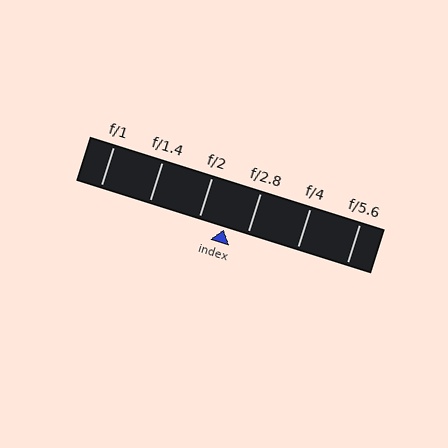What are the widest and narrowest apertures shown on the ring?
The widest aperture shown is f/1 and the narrowest is f/5.6.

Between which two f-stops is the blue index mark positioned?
The index mark is between f/2 and f/2.8.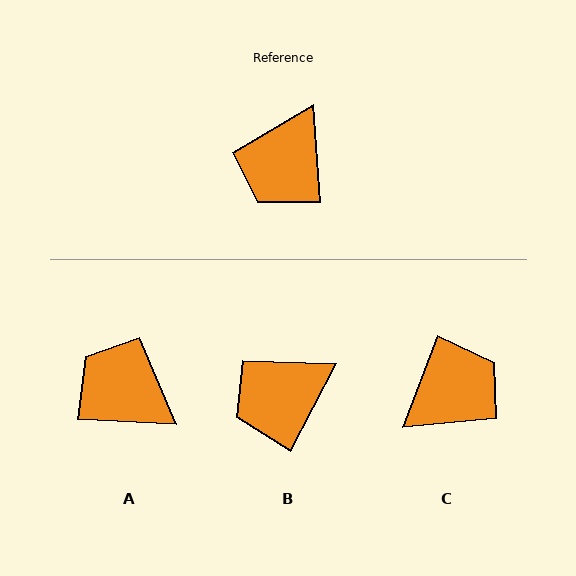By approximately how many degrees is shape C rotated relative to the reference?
Approximately 155 degrees counter-clockwise.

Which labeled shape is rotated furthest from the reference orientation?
C, about 155 degrees away.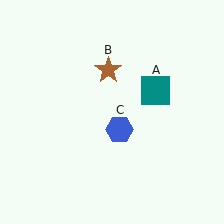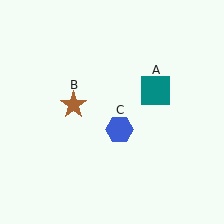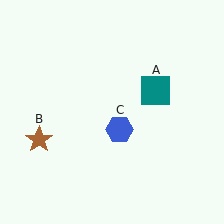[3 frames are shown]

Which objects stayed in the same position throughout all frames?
Teal square (object A) and blue hexagon (object C) remained stationary.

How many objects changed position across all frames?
1 object changed position: brown star (object B).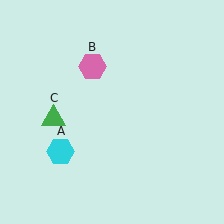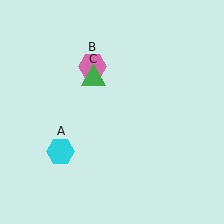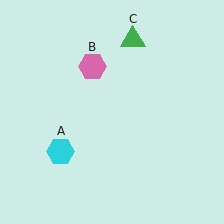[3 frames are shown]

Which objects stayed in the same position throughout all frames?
Cyan hexagon (object A) and pink hexagon (object B) remained stationary.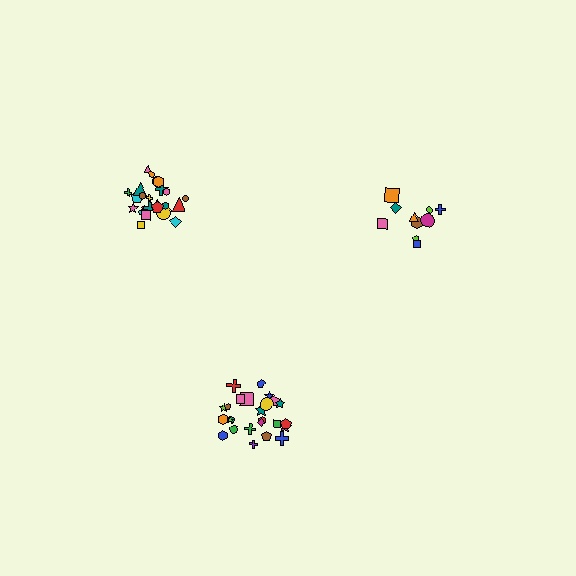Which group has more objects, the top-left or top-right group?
The top-left group.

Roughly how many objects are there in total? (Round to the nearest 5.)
Roughly 60 objects in total.